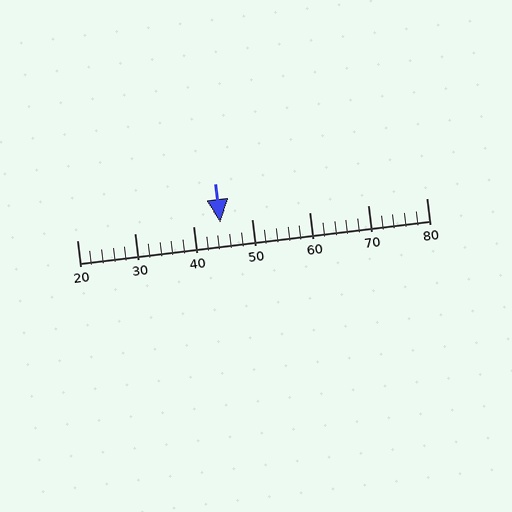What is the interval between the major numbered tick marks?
The major tick marks are spaced 10 units apart.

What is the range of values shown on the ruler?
The ruler shows values from 20 to 80.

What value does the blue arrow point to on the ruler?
The blue arrow points to approximately 45.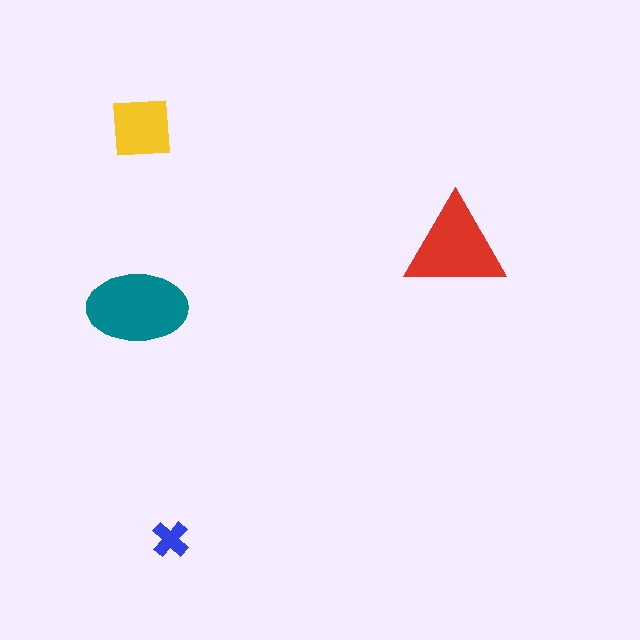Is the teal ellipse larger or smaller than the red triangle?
Larger.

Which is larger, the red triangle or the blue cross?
The red triangle.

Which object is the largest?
The teal ellipse.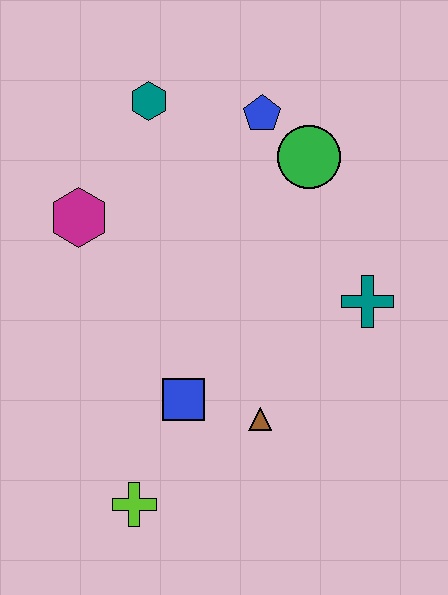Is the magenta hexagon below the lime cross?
No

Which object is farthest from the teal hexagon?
The lime cross is farthest from the teal hexagon.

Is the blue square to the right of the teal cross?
No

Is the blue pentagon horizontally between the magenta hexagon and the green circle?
Yes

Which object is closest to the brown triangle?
The blue square is closest to the brown triangle.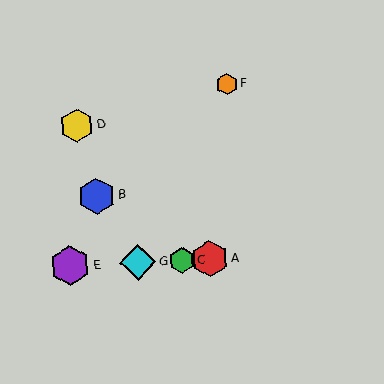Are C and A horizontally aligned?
Yes, both are at y≈260.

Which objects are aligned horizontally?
Objects A, C, E, G are aligned horizontally.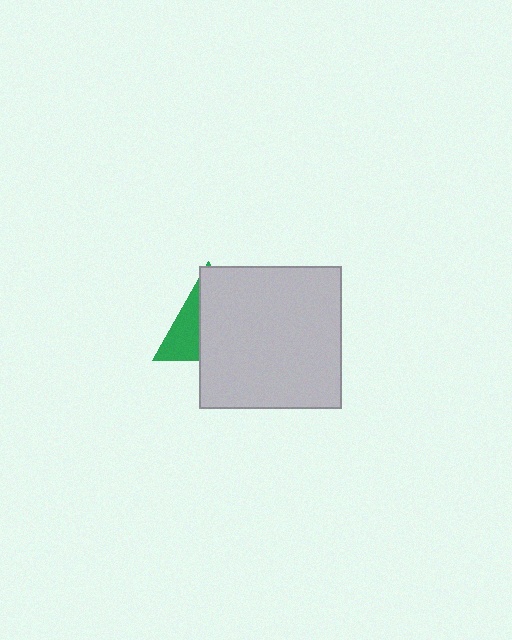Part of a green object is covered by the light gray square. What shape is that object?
It is a triangle.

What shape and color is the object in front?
The object in front is a light gray square.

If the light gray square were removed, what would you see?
You would see the complete green triangle.